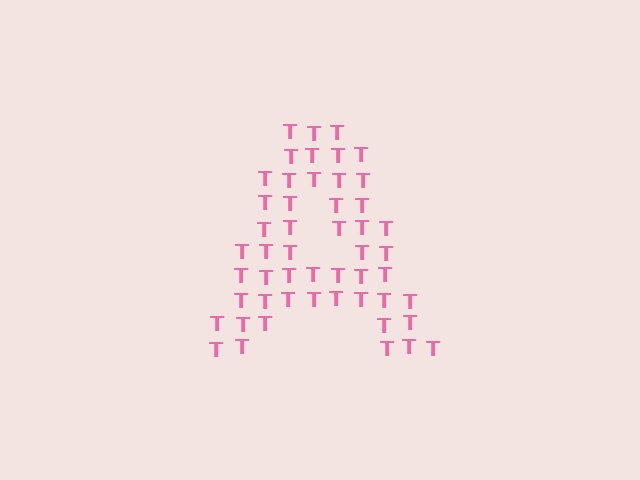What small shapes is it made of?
It is made of small letter T's.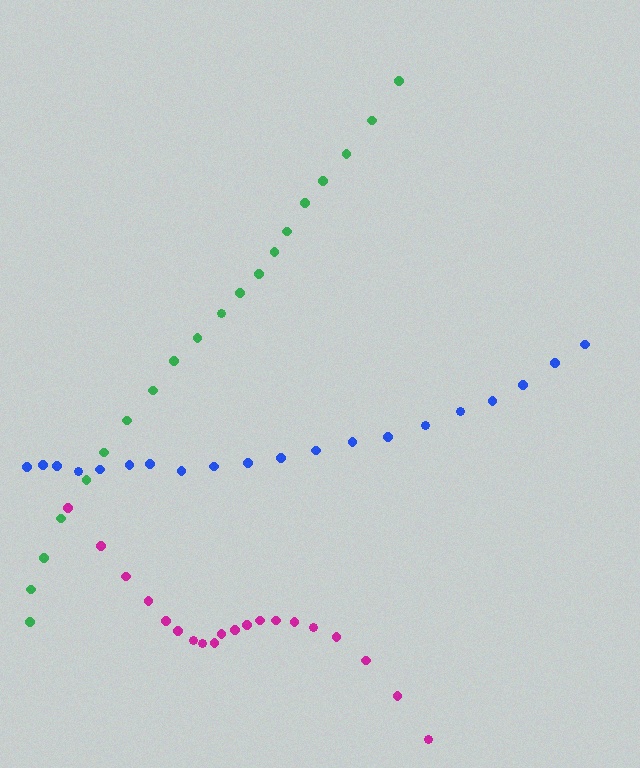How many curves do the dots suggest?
There are 3 distinct paths.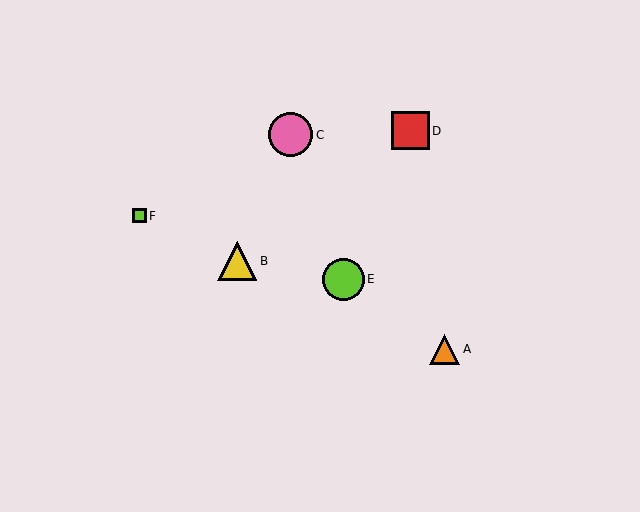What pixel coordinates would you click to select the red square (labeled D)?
Click at (410, 131) to select the red square D.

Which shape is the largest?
The pink circle (labeled C) is the largest.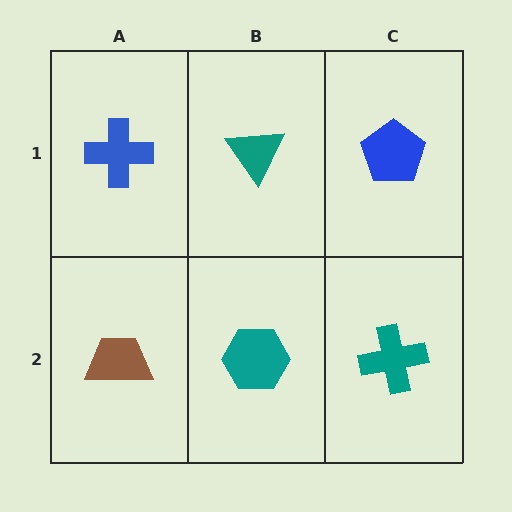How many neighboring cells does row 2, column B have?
3.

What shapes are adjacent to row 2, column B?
A teal triangle (row 1, column B), a brown trapezoid (row 2, column A), a teal cross (row 2, column C).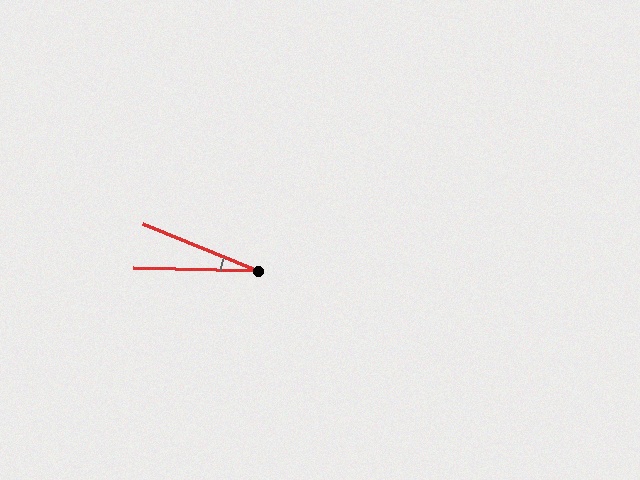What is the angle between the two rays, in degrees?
Approximately 21 degrees.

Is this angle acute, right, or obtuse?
It is acute.